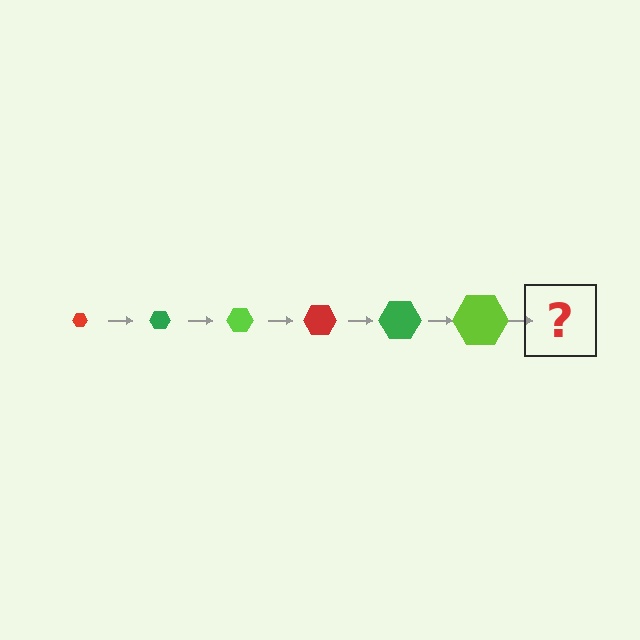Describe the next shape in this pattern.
It should be a red hexagon, larger than the previous one.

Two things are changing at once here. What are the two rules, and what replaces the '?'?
The two rules are that the hexagon grows larger each step and the color cycles through red, green, and lime. The '?' should be a red hexagon, larger than the previous one.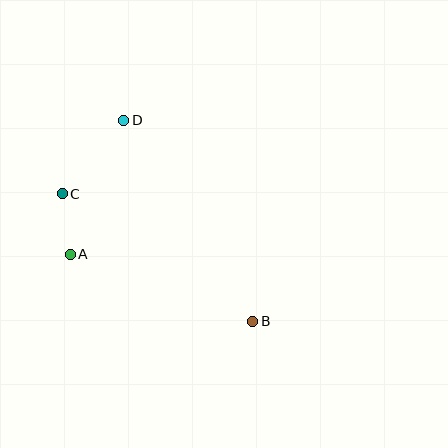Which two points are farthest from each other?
Points B and D are farthest from each other.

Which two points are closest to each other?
Points A and C are closest to each other.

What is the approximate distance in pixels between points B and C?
The distance between B and C is approximately 229 pixels.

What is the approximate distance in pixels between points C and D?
The distance between C and D is approximately 96 pixels.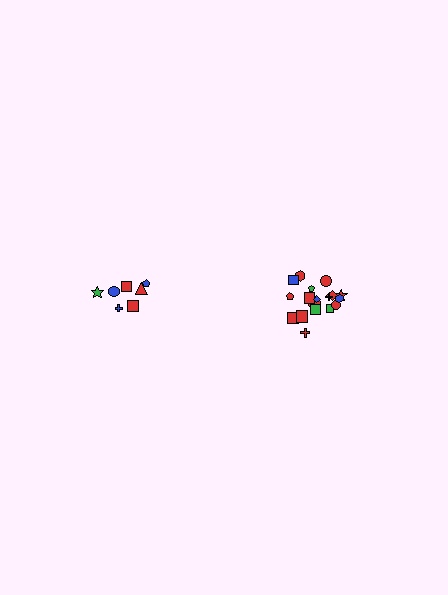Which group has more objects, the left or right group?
The right group.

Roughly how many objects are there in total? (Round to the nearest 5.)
Roughly 25 objects in total.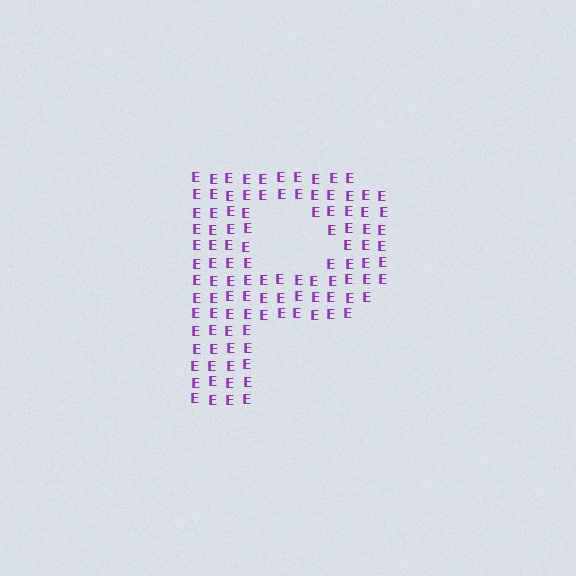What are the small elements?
The small elements are letter E's.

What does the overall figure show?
The overall figure shows the letter P.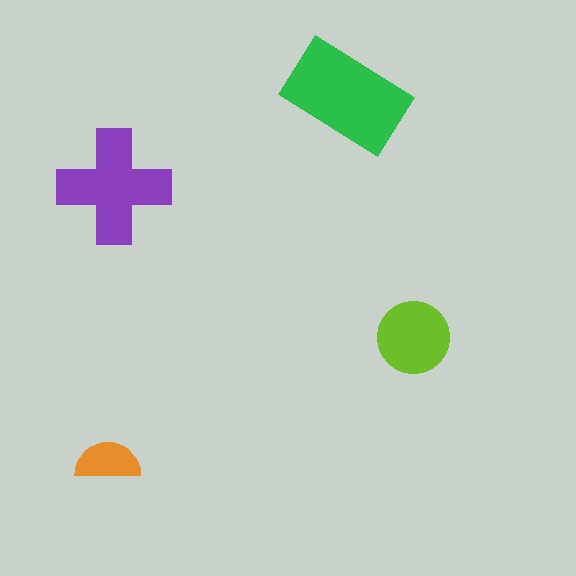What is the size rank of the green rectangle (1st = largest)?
1st.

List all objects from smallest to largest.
The orange semicircle, the lime circle, the purple cross, the green rectangle.